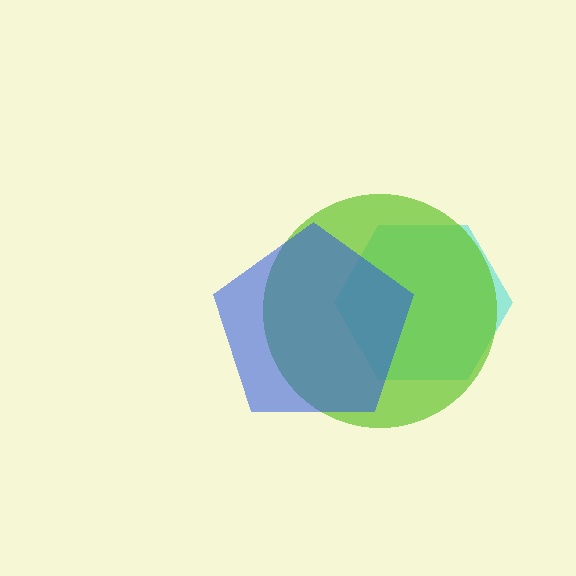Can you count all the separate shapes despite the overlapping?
Yes, there are 3 separate shapes.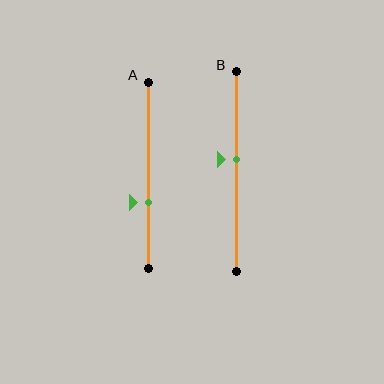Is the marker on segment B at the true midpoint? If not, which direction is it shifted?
No, the marker on segment B is shifted upward by about 6% of the segment length.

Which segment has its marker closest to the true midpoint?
Segment B has its marker closest to the true midpoint.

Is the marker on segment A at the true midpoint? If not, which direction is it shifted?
No, the marker on segment A is shifted downward by about 15% of the segment length.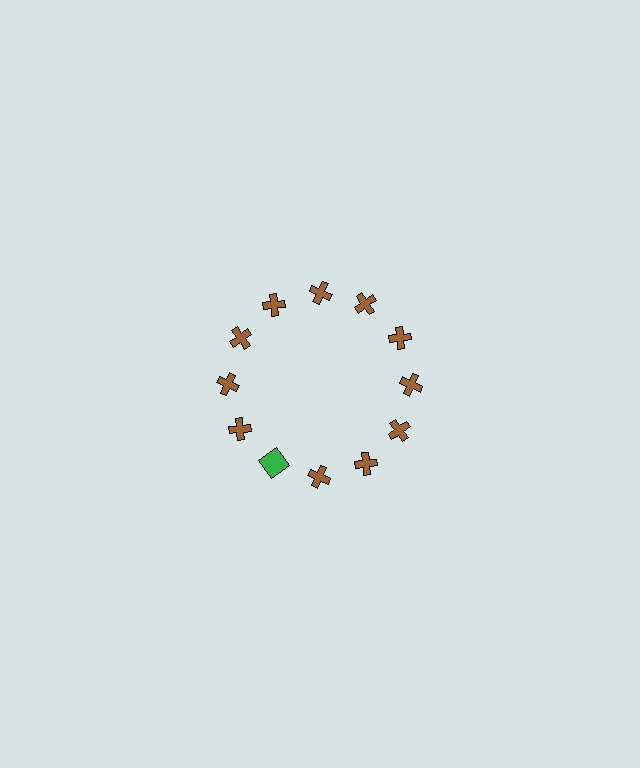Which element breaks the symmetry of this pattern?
The green square at roughly the 7 o'clock position breaks the symmetry. All other shapes are brown crosses.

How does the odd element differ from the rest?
It differs in both color (green instead of brown) and shape (square instead of cross).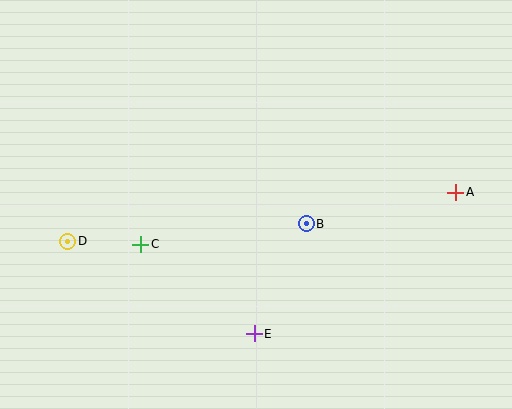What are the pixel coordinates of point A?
Point A is at (456, 192).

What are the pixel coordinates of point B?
Point B is at (306, 224).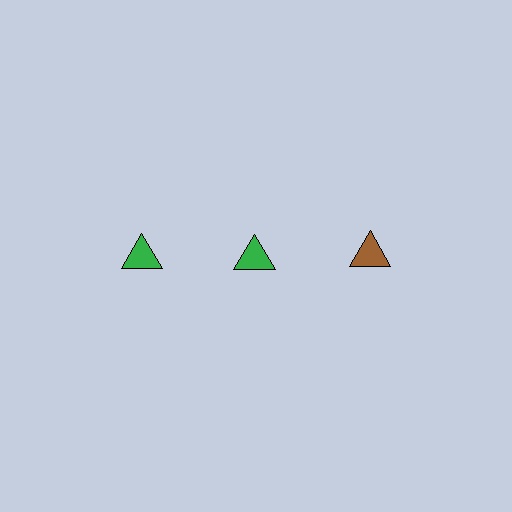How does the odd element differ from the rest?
It has a different color: brown instead of green.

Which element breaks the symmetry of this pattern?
The brown triangle in the top row, center column breaks the symmetry. All other shapes are green triangles.